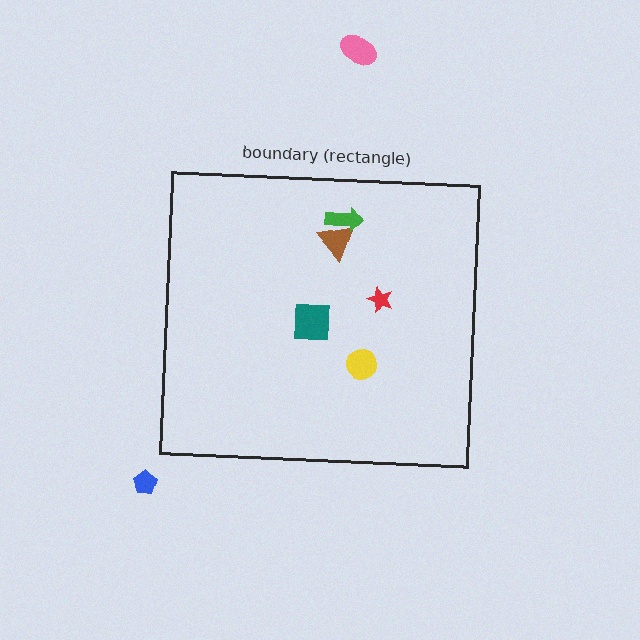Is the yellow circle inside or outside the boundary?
Inside.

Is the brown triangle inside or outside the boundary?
Inside.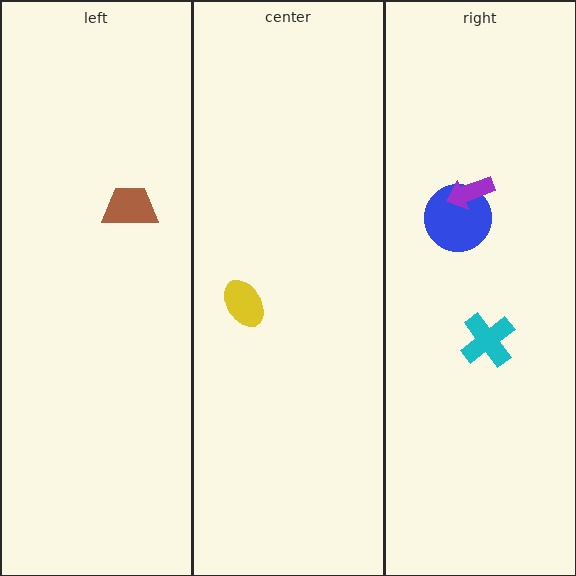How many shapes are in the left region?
1.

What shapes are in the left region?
The brown trapezoid.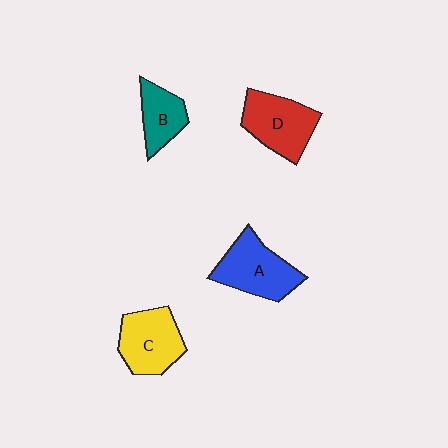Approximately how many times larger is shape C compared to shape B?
Approximately 1.5 times.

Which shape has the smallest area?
Shape B (teal).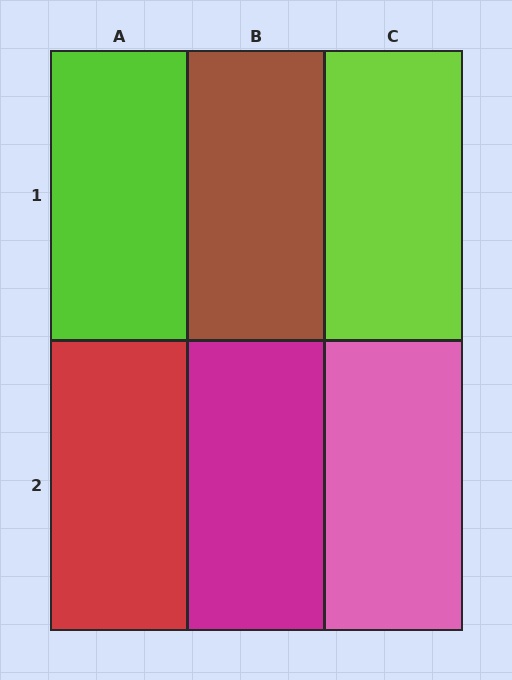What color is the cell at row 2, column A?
Red.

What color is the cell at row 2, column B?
Magenta.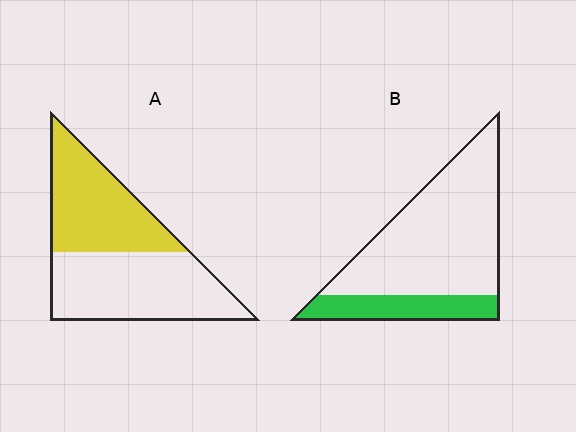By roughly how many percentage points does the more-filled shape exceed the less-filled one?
By roughly 20 percentage points (A over B).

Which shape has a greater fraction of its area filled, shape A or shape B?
Shape A.